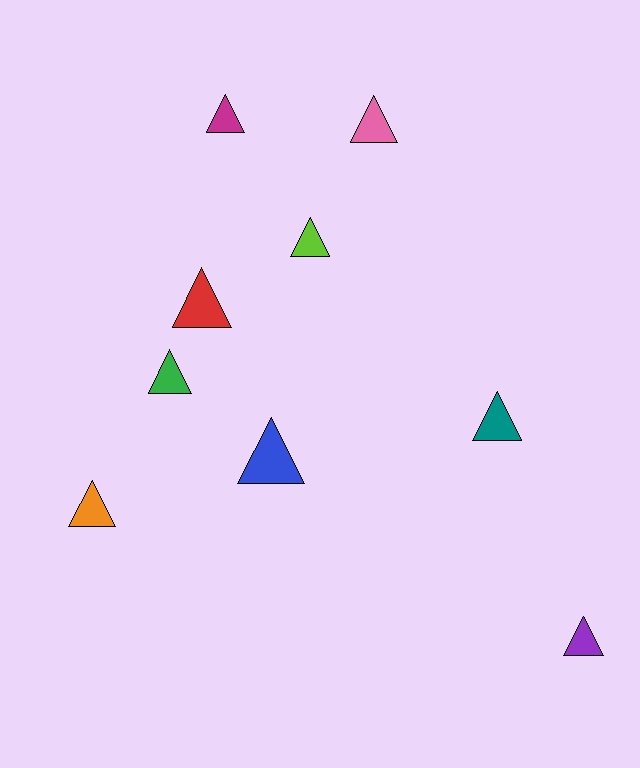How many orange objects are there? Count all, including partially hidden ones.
There is 1 orange object.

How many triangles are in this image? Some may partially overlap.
There are 9 triangles.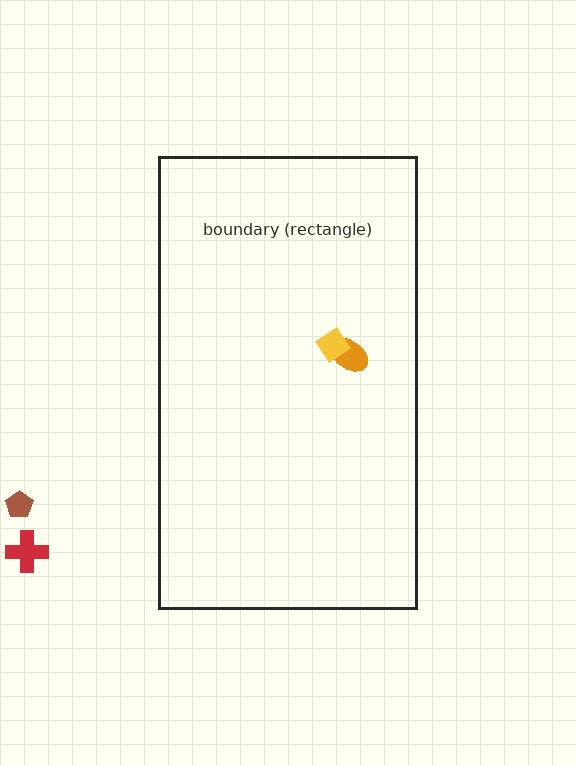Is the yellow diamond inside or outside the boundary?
Inside.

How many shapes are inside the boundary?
2 inside, 2 outside.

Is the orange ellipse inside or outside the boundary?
Inside.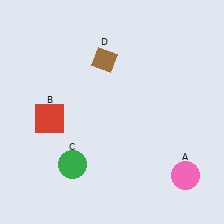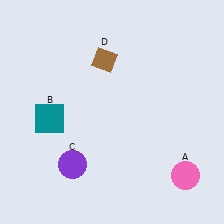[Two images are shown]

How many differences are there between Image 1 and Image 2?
There are 2 differences between the two images.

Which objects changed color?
B changed from red to teal. C changed from green to purple.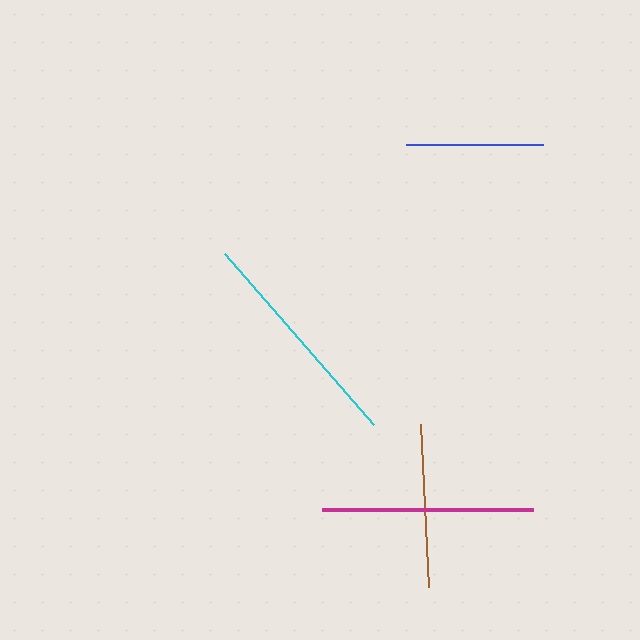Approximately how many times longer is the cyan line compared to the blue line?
The cyan line is approximately 1.7 times the length of the blue line.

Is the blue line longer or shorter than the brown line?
The brown line is longer than the blue line.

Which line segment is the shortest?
The blue line is the shortest at approximately 137 pixels.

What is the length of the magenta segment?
The magenta segment is approximately 210 pixels long.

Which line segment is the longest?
The cyan line is the longest at approximately 226 pixels.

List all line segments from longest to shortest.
From longest to shortest: cyan, magenta, brown, blue.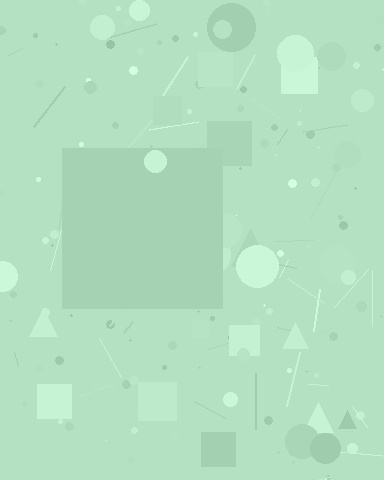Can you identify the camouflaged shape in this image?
The camouflaged shape is a square.